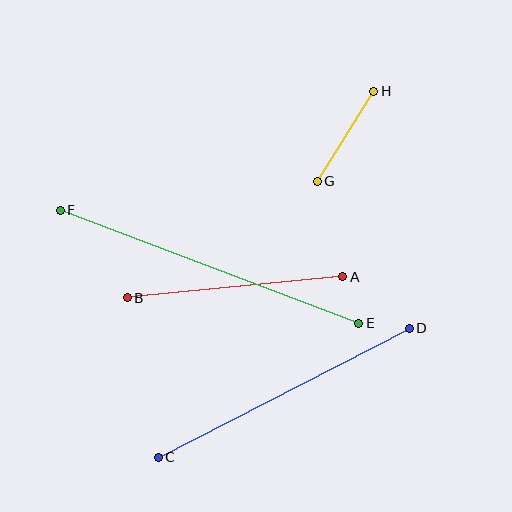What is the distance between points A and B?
The distance is approximately 216 pixels.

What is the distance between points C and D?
The distance is approximately 282 pixels.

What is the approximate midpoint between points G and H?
The midpoint is at approximately (346, 136) pixels.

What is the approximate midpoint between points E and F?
The midpoint is at approximately (210, 267) pixels.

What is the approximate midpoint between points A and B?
The midpoint is at approximately (235, 287) pixels.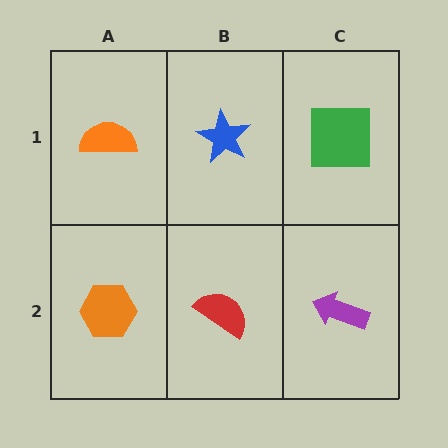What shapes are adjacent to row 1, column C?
A purple arrow (row 2, column C), a blue star (row 1, column B).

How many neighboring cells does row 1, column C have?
2.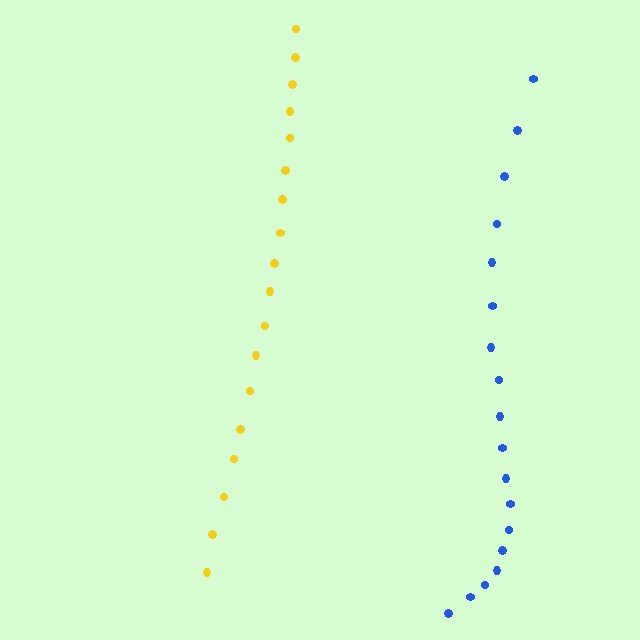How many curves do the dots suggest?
There are 2 distinct paths.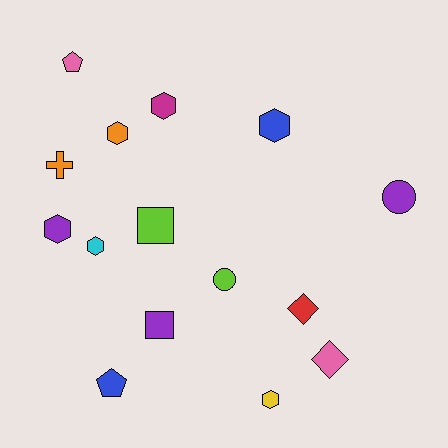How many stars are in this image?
There are no stars.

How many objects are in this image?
There are 15 objects.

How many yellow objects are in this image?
There is 1 yellow object.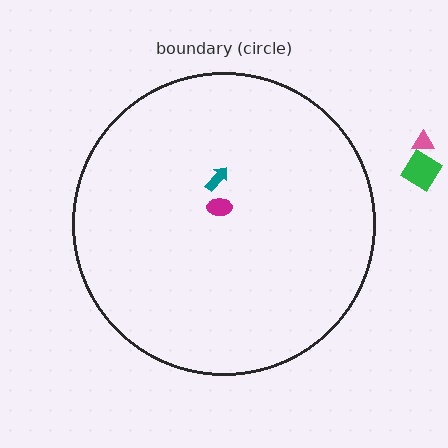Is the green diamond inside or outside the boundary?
Outside.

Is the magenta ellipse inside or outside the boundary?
Inside.